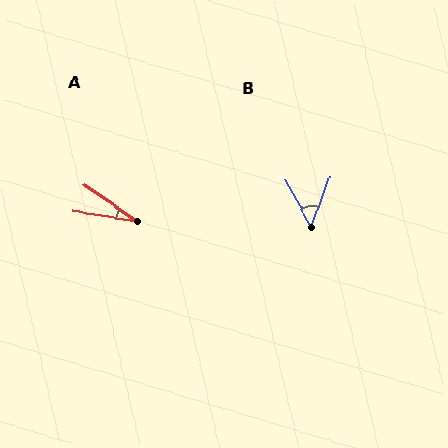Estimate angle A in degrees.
Approximately 25 degrees.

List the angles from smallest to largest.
A (25°), B (49°).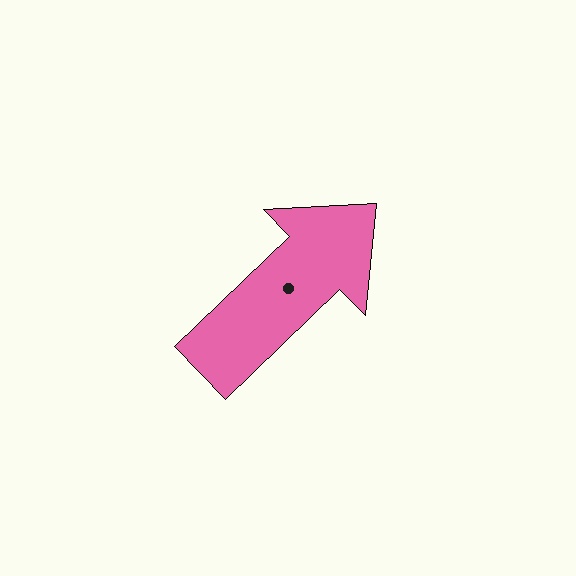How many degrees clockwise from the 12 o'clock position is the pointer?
Approximately 46 degrees.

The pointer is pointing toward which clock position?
Roughly 2 o'clock.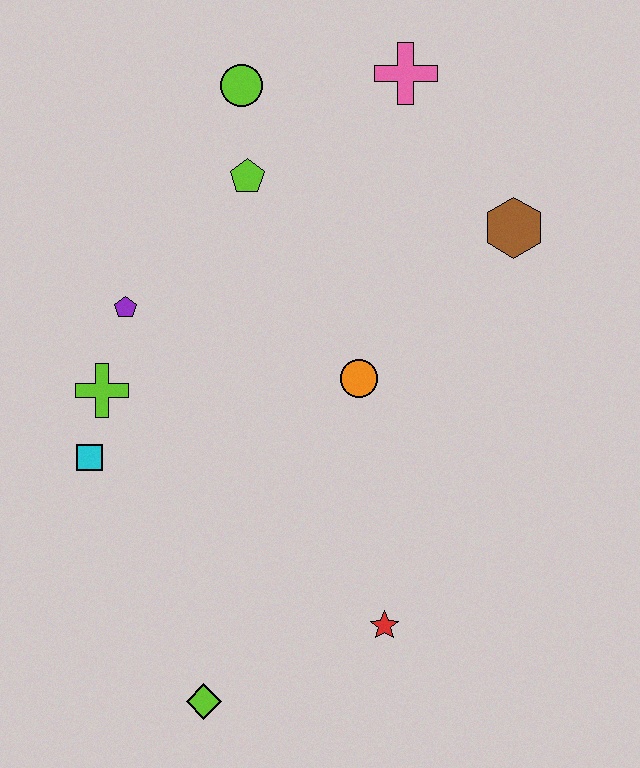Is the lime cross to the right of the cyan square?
Yes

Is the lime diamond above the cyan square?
No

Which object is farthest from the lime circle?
The lime diamond is farthest from the lime circle.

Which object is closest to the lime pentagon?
The lime circle is closest to the lime pentagon.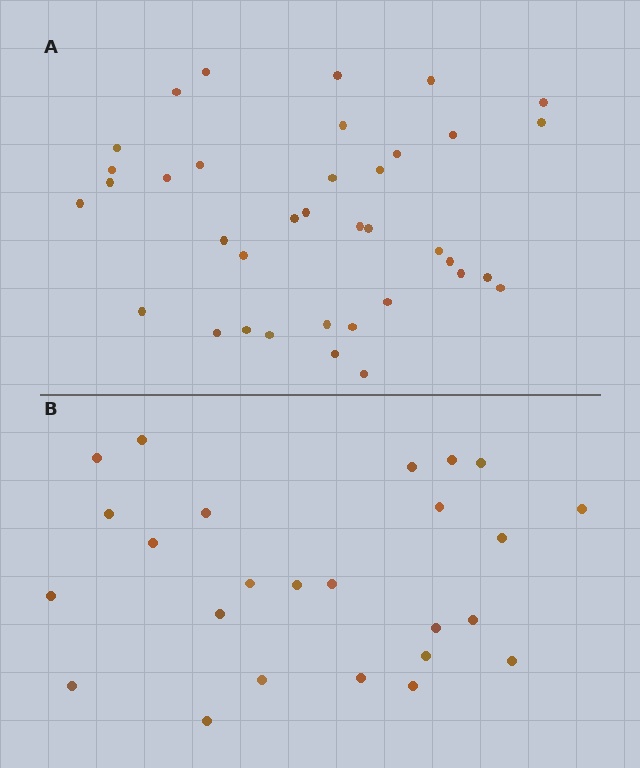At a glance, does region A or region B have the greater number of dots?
Region A (the top region) has more dots.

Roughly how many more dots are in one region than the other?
Region A has roughly 12 or so more dots than region B.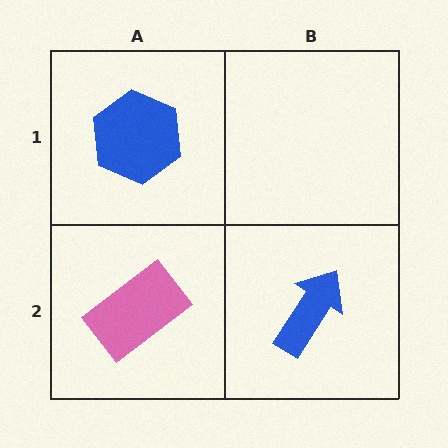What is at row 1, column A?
A blue hexagon.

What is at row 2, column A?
A pink rectangle.